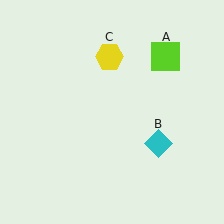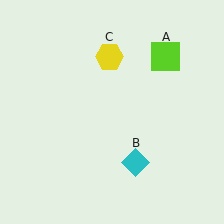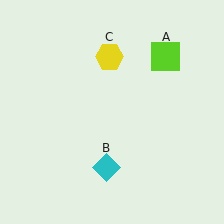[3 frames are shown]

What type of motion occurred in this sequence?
The cyan diamond (object B) rotated clockwise around the center of the scene.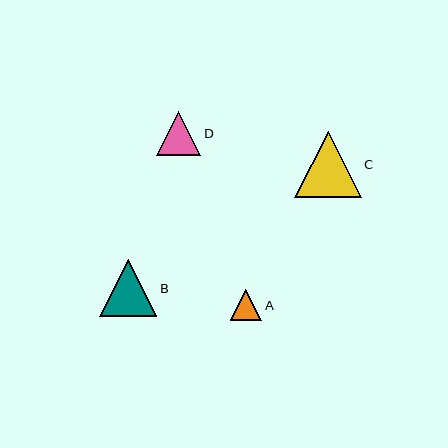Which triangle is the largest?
Triangle C is the largest with a size of approximately 66 pixels.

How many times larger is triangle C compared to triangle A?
Triangle C is approximately 2.1 times the size of triangle A.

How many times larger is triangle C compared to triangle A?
Triangle C is approximately 2.1 times the size of triangle A.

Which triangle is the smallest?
Triangle A is the smallest with a size of approximately 31 pixels.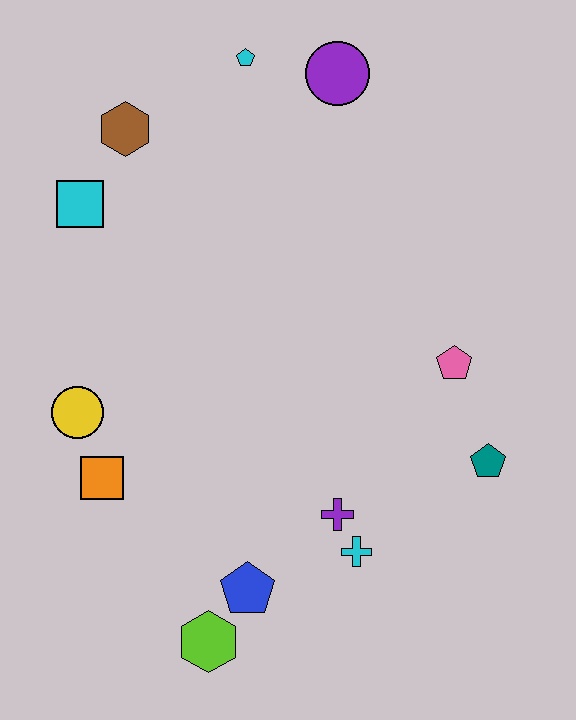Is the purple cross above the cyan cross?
Yes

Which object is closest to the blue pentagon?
The lime hexagon is closest to the blue pentagon.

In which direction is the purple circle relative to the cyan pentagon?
The purple circle is to the right of the cyan pentagon.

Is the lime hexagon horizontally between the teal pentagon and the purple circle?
No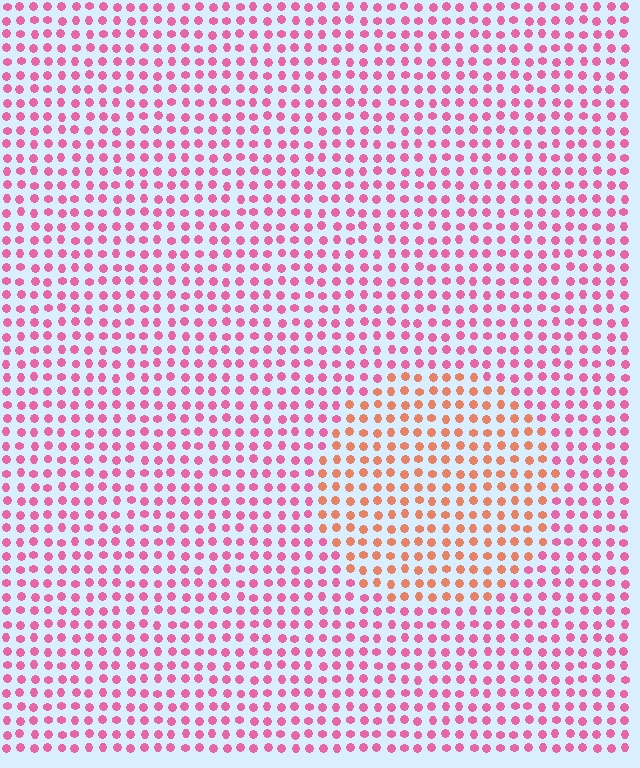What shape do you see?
I see a circle.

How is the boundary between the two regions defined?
The boundary is defined purely by a slight shift in hue (about 44 degrees). Spacing, size, and orientation are identical on both sides.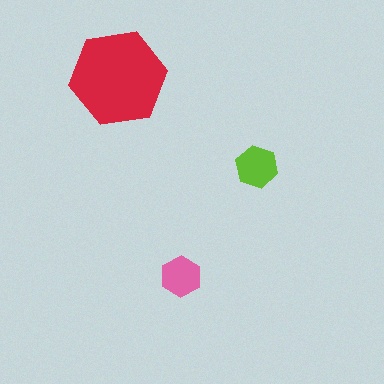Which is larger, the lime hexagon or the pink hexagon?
The lime one.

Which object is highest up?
The red hexagon is topmost.